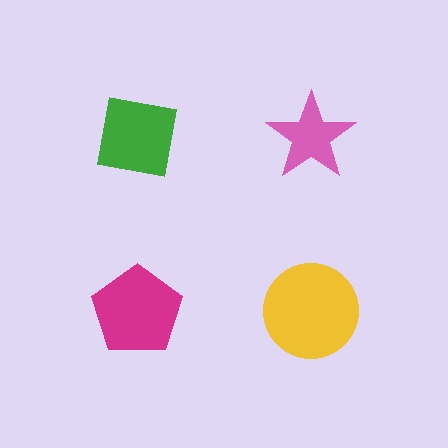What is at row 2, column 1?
A magenta pentagon.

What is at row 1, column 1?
A green square.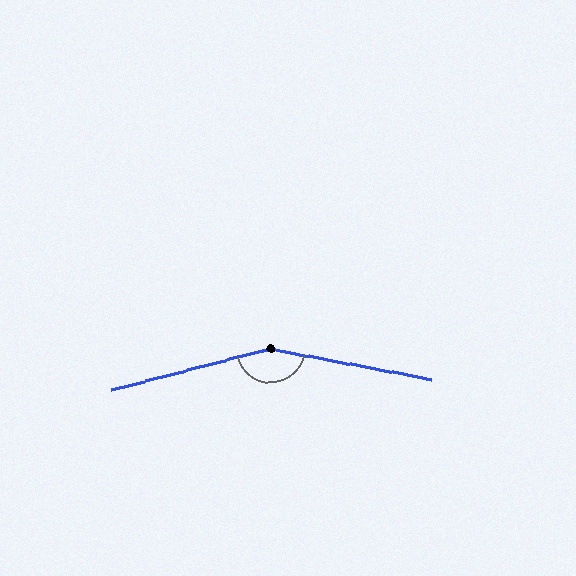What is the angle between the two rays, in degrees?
Approximately 155 degrees.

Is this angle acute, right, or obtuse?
It is obtuse.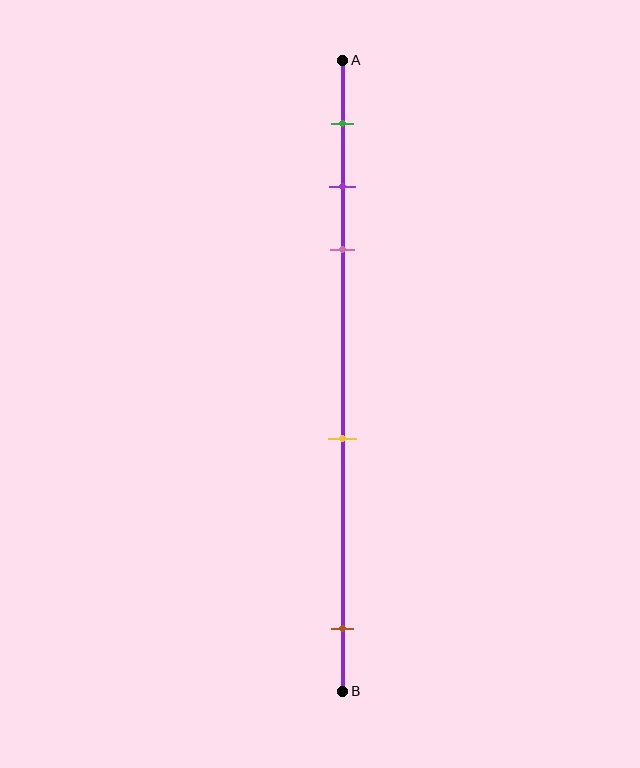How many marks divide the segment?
There are 5 marks dividing the segment.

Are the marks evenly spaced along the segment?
No, the marks are not evenly spaced.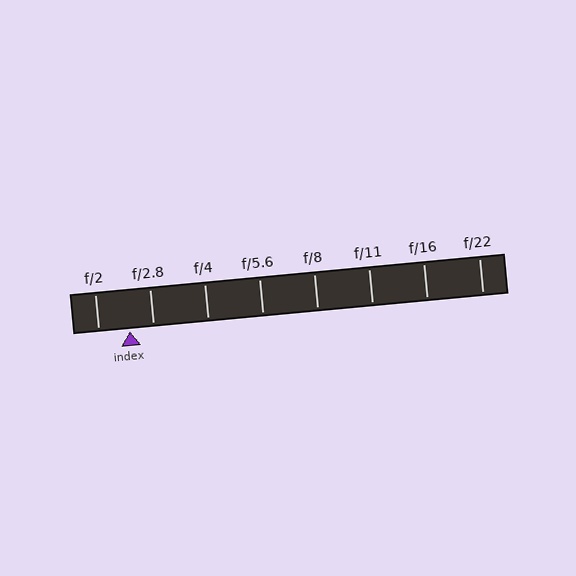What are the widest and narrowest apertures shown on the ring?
The widest aperture shown is f/2 and the narrowest is f/22.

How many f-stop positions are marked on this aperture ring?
There are 8 f-stop positions marked.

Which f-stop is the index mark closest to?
The index mark is closest to f/2.8.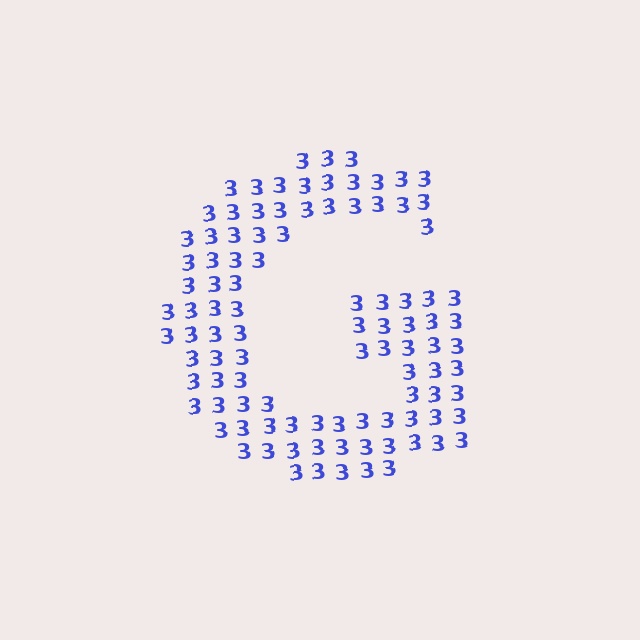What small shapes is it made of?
It is made of small digit 3's.